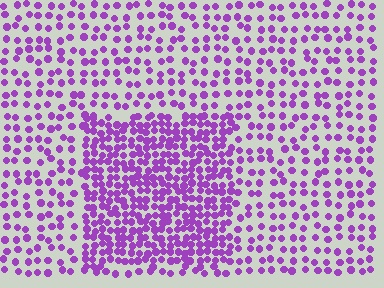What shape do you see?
I see a rectangle.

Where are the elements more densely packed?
The elements are more densely packed inside the rectangle boundary.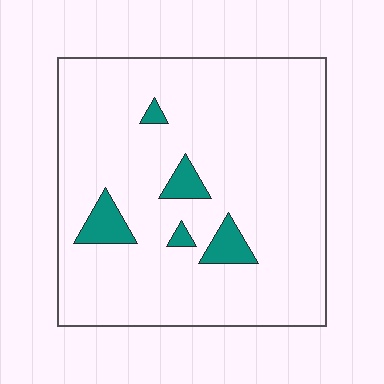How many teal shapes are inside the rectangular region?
5.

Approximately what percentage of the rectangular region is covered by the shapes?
Approximately 10%.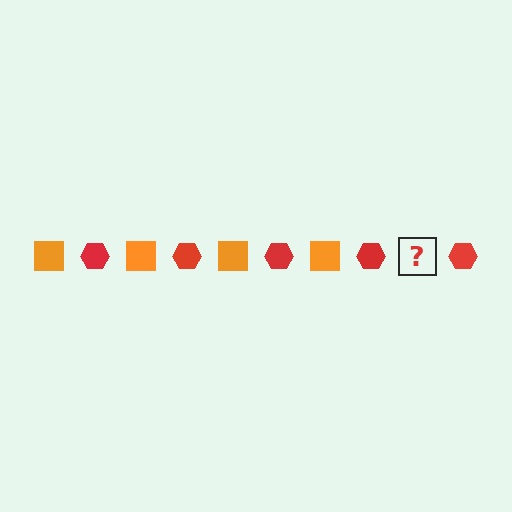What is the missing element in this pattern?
The missing element is an orange square.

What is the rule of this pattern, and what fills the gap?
The rule is that the pattern alternates between orange square and red hexagon. The gap should be filled with an orange square.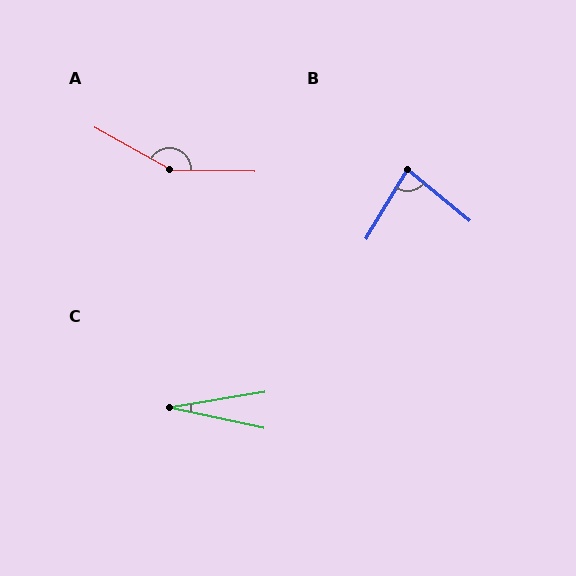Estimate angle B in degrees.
Approximately 81 degrees.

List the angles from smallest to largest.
C (22°), B (81°), A (152°).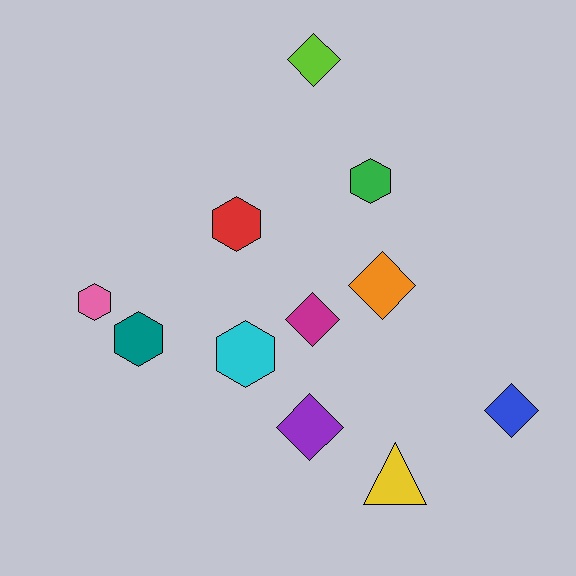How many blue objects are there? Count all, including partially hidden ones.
There is 1 blue object.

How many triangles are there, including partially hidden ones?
There is 1 triangle.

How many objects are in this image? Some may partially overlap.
There are 11 objects.